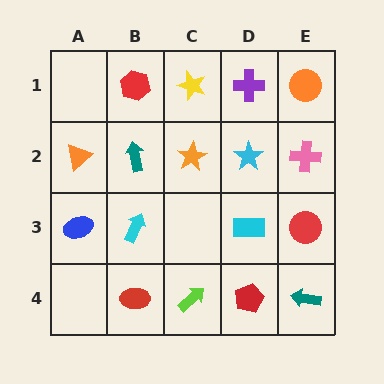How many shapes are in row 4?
4 shapes.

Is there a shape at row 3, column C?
No, that cell is empty.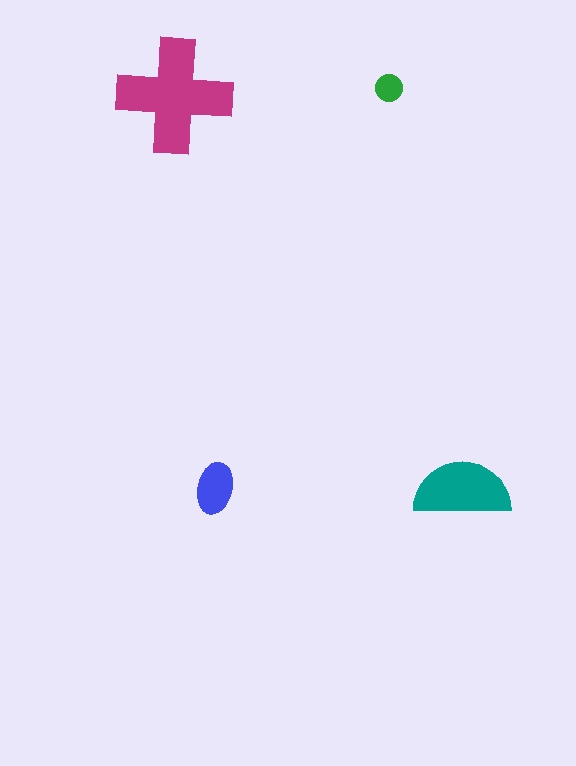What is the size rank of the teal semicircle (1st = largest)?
2nd.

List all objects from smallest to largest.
The green circle, the blue ellipse, the teal semicircle, the magenta cross.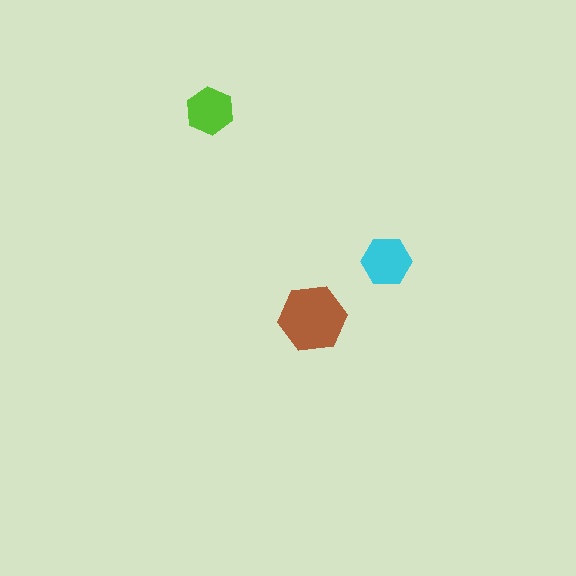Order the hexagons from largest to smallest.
the brown one, the cyan one, the lime one.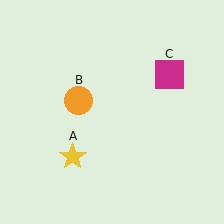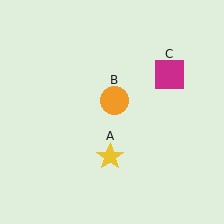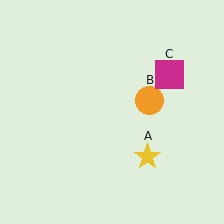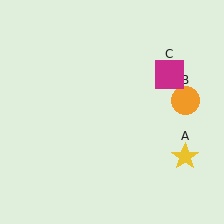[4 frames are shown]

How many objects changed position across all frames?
2 objects changed position: yellow star (object A), orange circle (object B).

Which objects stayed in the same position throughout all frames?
Magenta square (object C) remained stationary.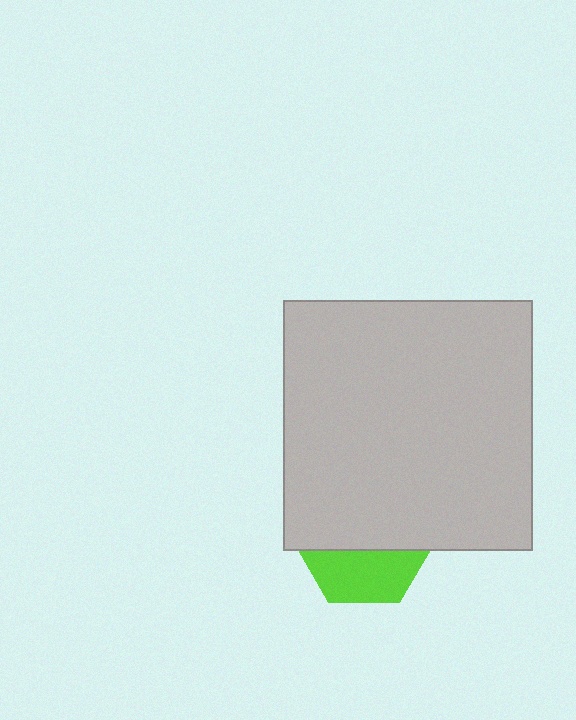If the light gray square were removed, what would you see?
You would see the complete lime hexagon.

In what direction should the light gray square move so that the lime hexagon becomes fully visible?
The light gray square should move up. That is the shortest direction to clear the overlap and leave the lime hexagon fully visible.